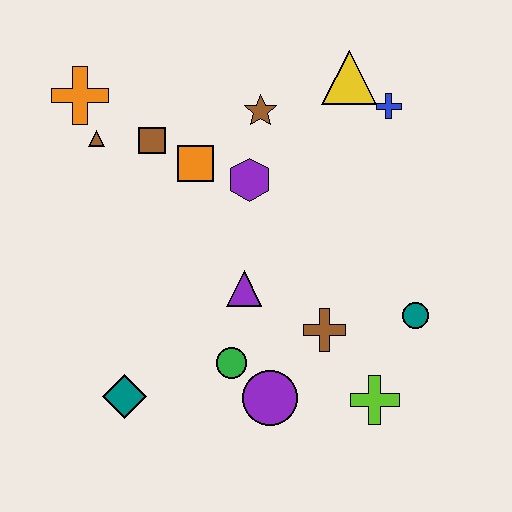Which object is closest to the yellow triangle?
The blue cross is closest to the yellow triangle.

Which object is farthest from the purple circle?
The orange cross is farthest from the purple circle.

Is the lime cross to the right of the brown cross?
Yes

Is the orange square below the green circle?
No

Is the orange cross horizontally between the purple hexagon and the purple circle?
No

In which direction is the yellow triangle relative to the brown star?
The yellow triangle is to the right of the brown star.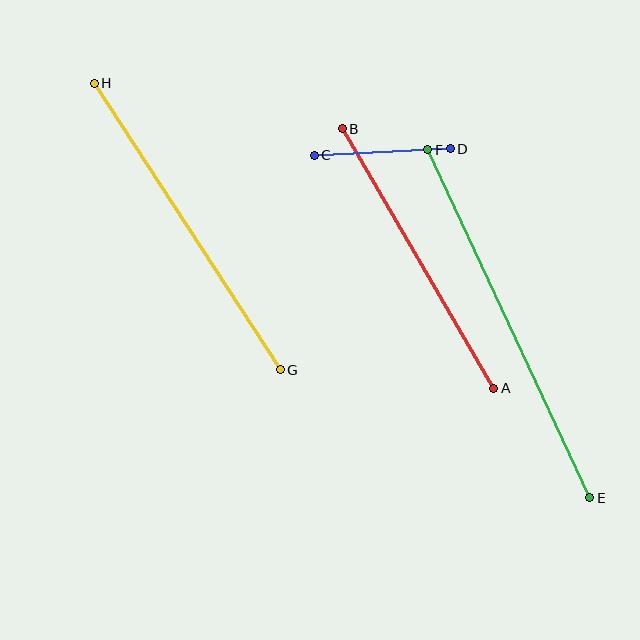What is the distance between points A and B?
The distance is approximately 300 pixels.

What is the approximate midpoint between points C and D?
The midpoint is at approximately (382, 152) pixels.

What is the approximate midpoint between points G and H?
The midpoint is at approximately (187, 227) pixels.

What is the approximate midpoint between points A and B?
The midpoint is at approximately (418, 258) pixels.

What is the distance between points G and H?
The distance is approximately 341 pixels.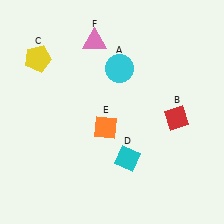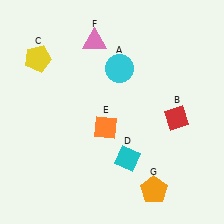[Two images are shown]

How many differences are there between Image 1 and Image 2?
There is 1 difference between the two images.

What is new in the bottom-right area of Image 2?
An orange pentagon (G) was added in the bottom-right area of Image 2.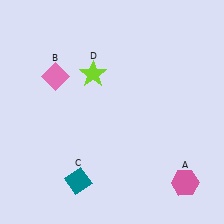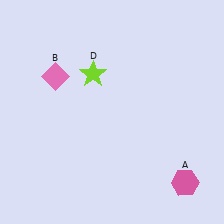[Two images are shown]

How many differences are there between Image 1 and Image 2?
There is 1 difference between the two images.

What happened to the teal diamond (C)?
The teal diamond (C) was removed in Image 2. It was in the bottom-left area of Image 1.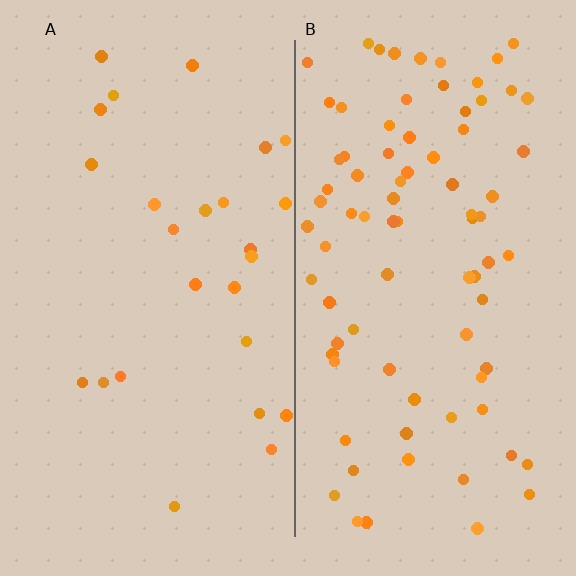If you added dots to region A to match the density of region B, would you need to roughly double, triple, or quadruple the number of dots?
Approximately triple.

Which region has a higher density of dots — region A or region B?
B (the right).